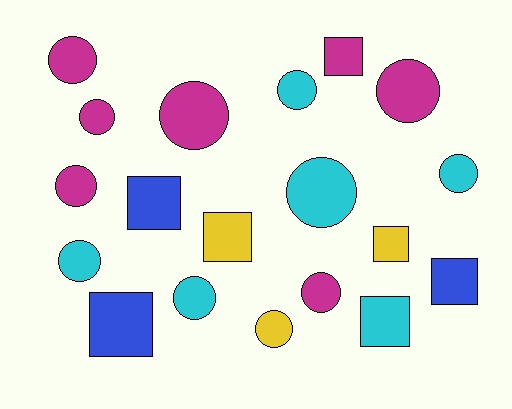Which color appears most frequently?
Magenta, with 7 objects.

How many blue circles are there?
There are no blue circles.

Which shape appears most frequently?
Circle, with 12 objects.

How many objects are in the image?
There are 19 objects.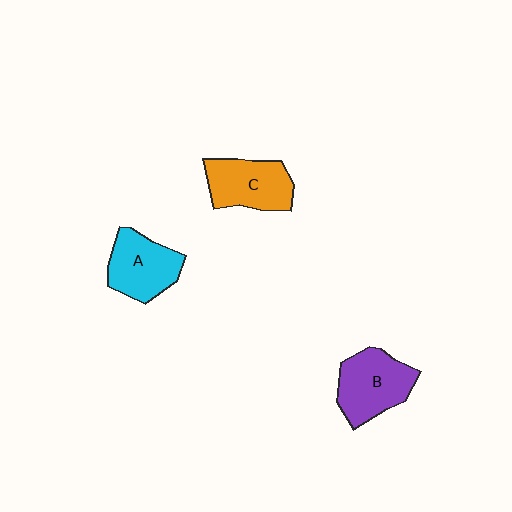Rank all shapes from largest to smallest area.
From largest to smallest: B (purple), C (orange), A (cyan).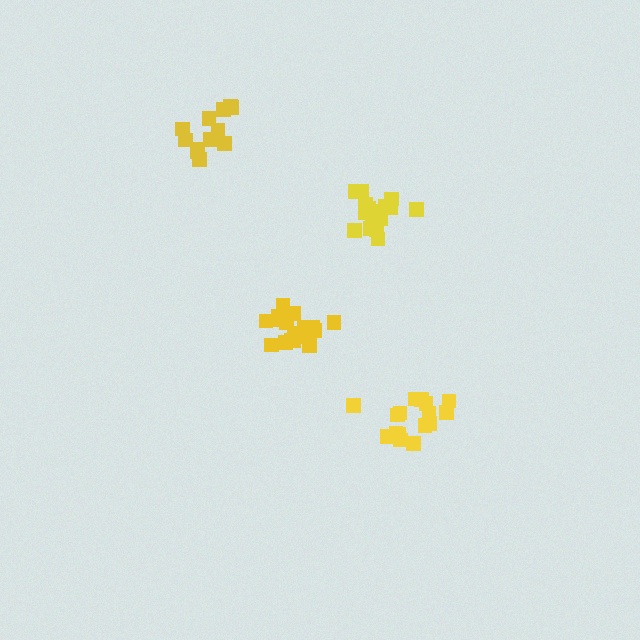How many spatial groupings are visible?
There are 4 spatial groupings.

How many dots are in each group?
Group 1: 12 dots, Group 2: 17 dots, Group 3: 17 dots, Group 4: 18 dots (64 total).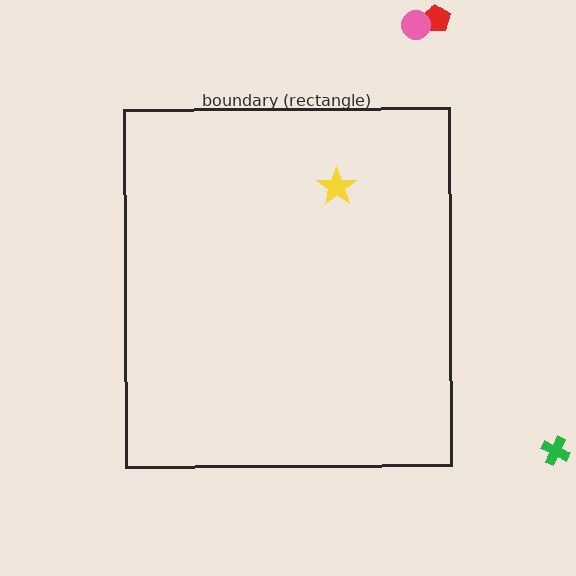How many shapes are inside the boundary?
1 inside, 3 outside.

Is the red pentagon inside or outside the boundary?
Outside.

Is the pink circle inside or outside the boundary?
Outside.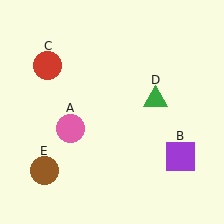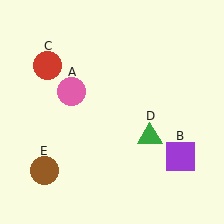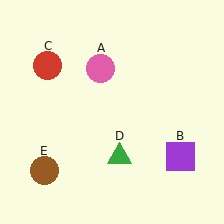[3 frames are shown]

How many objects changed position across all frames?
2 objects changed position: pink circle (object A), green triangle (object D).